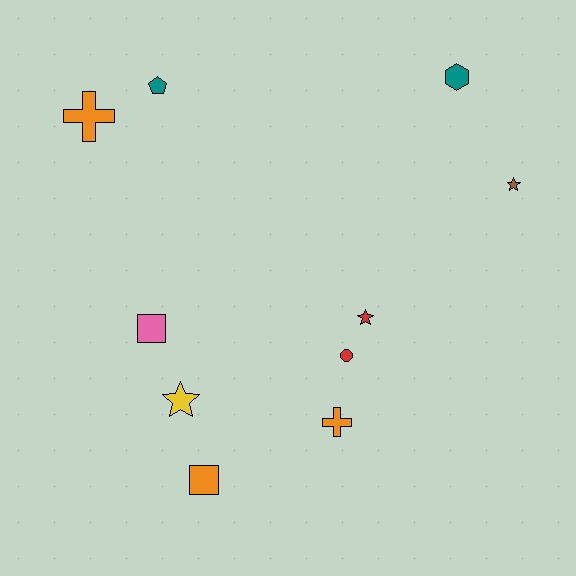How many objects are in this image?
There are 10 objects.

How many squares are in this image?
There are 2 squares.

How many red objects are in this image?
There are 2 red objects.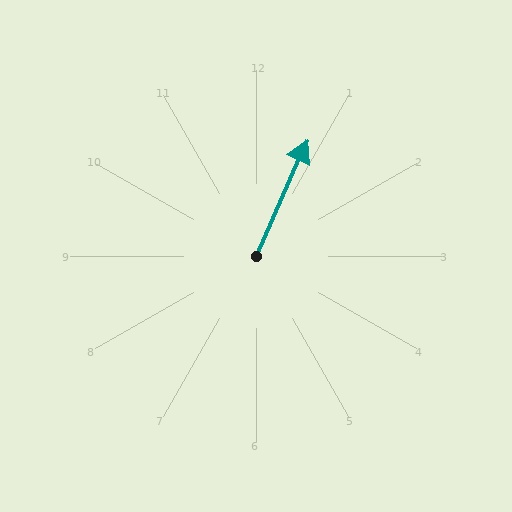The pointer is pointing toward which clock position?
Roughly 1 o'clock.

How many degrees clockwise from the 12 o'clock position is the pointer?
Approximately 24 degrees.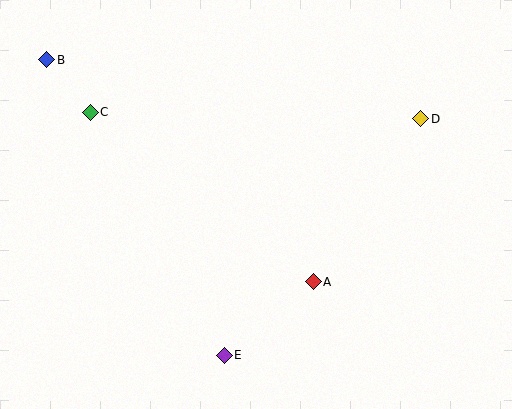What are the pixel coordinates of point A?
Point A is at (313, 282).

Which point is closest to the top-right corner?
Point D is closest to the top-right corner.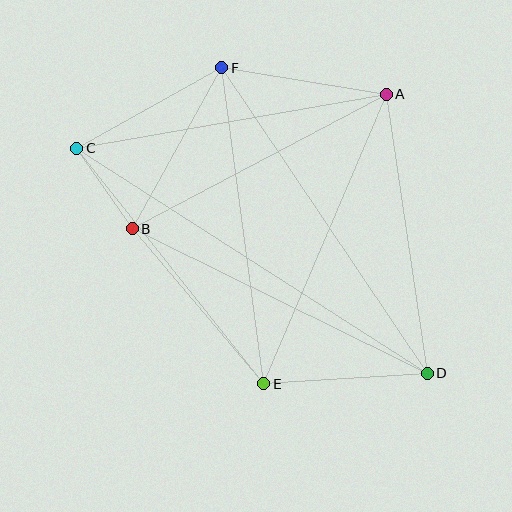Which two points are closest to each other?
Points B and C are closest to each other.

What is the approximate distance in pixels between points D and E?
The distance between D and E is approximately 164 pixels.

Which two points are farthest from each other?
Points C and D are farthest from each other.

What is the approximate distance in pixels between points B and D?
The distance between B and D is approximately 329 pixels.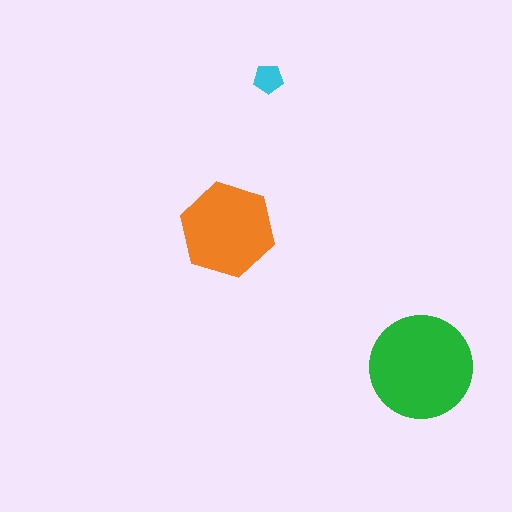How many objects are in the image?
There are 3 objects in the image.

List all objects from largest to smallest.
The green circle, the orange hexagon, the cyan pentagon.